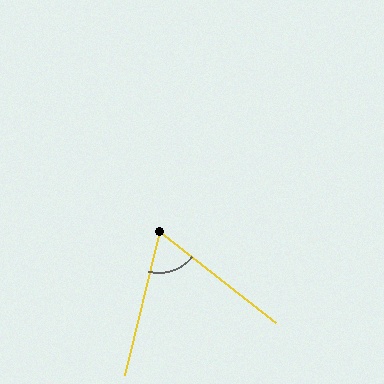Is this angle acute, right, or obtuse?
It is acute.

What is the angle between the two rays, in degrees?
Approximately 66 degrees.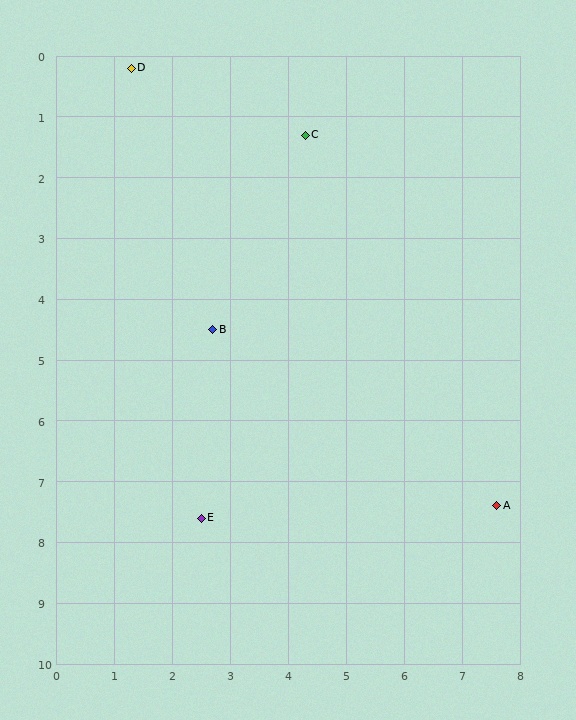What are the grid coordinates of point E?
Point E is at approximately (2.5, 7.6).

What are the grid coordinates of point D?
Point D is at approximately (1.3, 0.2).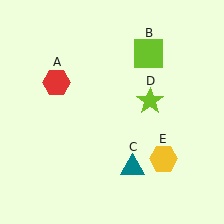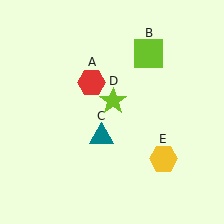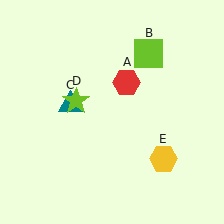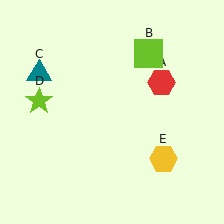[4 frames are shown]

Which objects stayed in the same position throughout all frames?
Lime square (object B) and yellow hexagon (object E) remained stationary.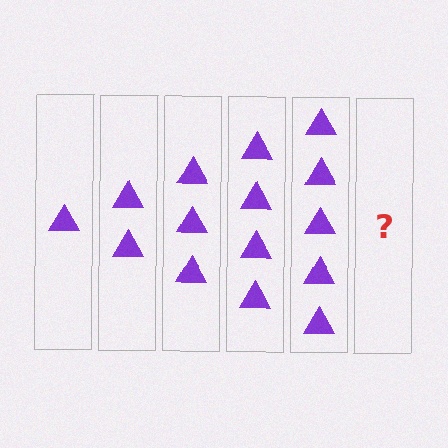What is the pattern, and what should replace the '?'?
The pattern is that each step adds one more triangle. The '?' should be 6 triangles.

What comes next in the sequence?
The next element should be 6 triangles.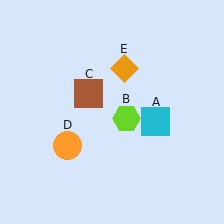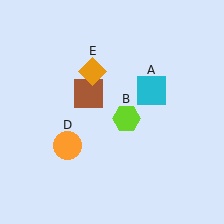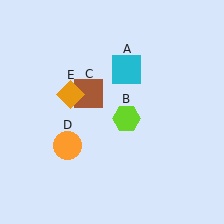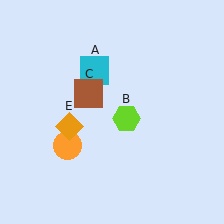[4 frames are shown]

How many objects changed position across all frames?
2 objects changed position: cyan square (object A), orange diamond (object E).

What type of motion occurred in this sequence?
The cyan square (object A), orange diamond (object E) rotated counterclockwise around the center of the scene.